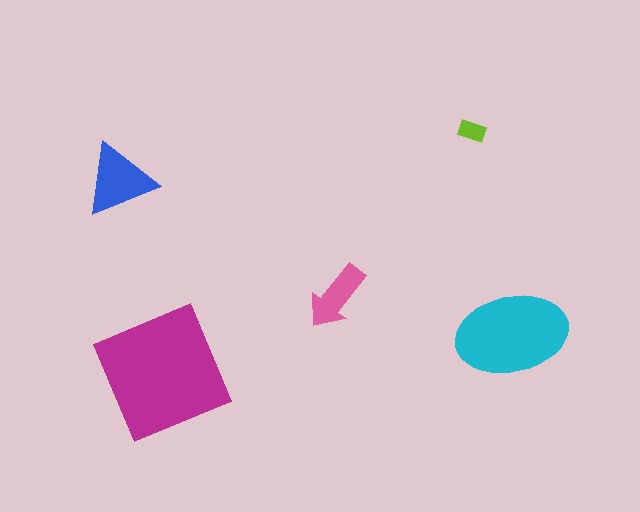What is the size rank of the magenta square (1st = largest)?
1st.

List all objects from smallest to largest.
The lime rectangle, the pink arrow, the blue triangle, the cyan ellipse, the magenta square.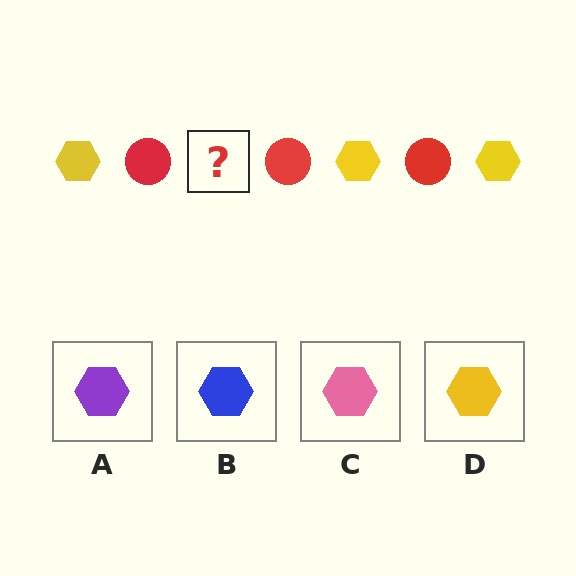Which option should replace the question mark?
Option D.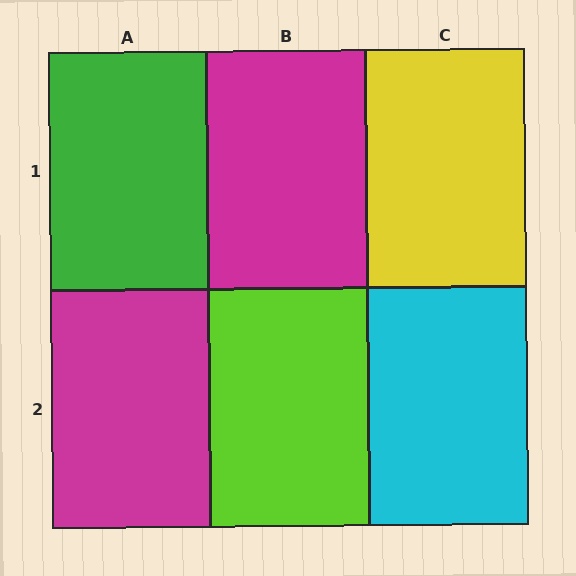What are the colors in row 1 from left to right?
Green, magenta, yellow.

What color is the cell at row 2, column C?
Cyan.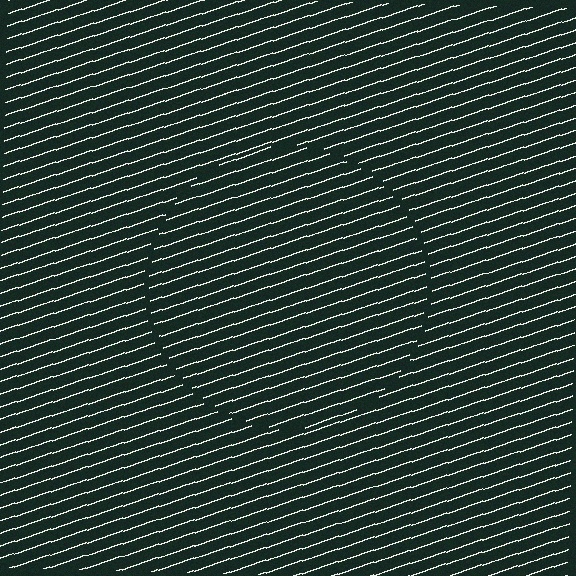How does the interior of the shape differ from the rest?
The interior of the shape contains the same grating, shifted by half a period — the contour is defined by the phase discontinuity where line-ends from the inner and outer gratings abut.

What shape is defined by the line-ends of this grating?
An illusory circle. The interior of the shape contains the same grating, shifted by half a period — the contour is defined by the phase discontinuity where line-ends from the inner and outer gratings abut.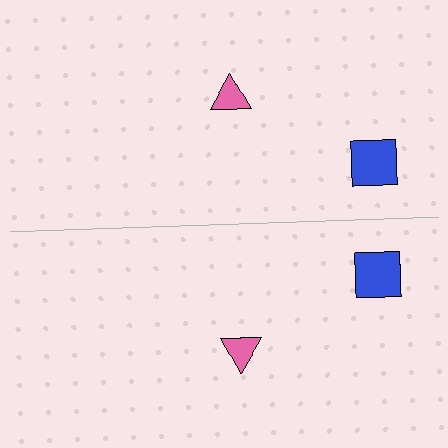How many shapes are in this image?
There are 4 shapes in this image.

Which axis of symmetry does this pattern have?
The pattern has a horizontal axis of symmetry running through the center of the image.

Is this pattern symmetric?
Yes, this pattern has bilateral (reflection) symmetry.